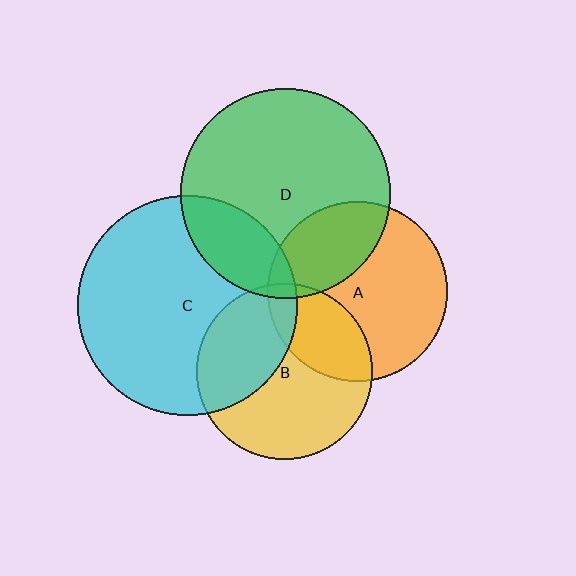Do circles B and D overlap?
Yes.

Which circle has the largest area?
Circle C (cyan).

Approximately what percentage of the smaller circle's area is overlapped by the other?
Approximately 5%.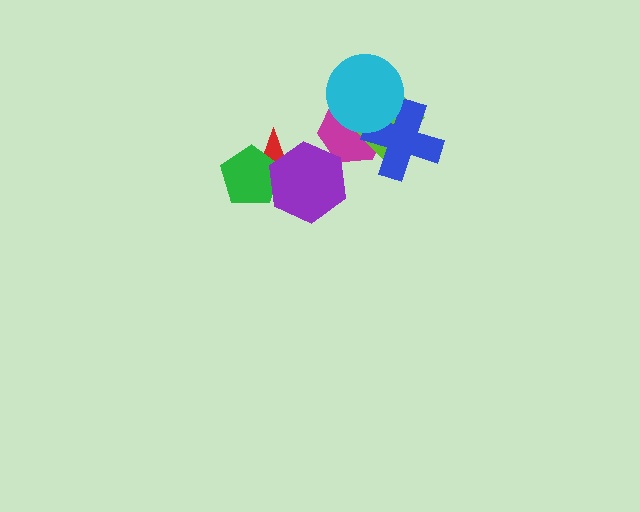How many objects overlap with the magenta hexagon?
4 objects overlap with the magenta hexagon.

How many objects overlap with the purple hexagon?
3 objects overlap with the purple hexagon.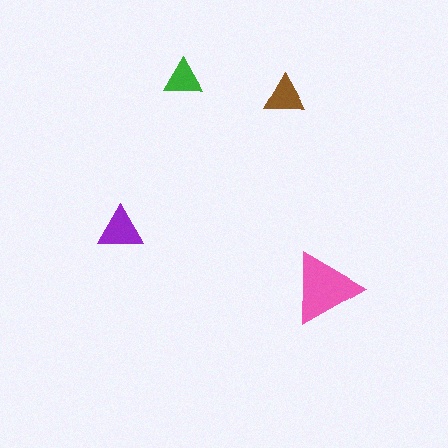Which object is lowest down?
The pink triangle is bottommost.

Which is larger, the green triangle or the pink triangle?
The pink one.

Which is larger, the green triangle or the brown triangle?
The brown one.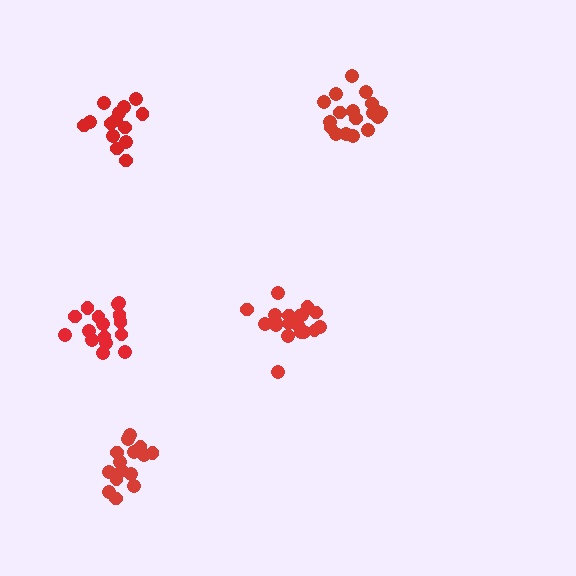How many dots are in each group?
Group 1: 18 dots, Group 2: 17 dots, Group 3: 20 dots, Group 4: 16 dots, Group 5: 14 dots (85 total).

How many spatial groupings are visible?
There are 5 spatial groupings.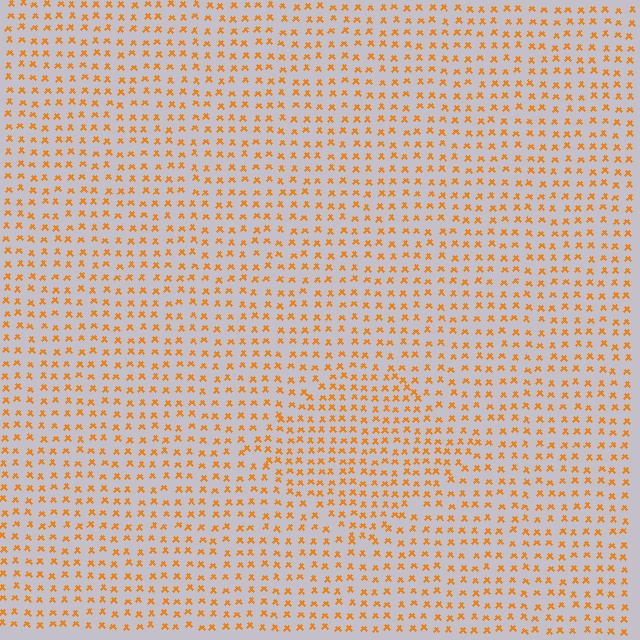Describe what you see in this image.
The image contains small orange elements arranged at two different densities. A diamond-shaped region is visible where the elements are more densely packed than the surrounding area.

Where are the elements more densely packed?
The elements are more densely packed inside the diamond boundary.